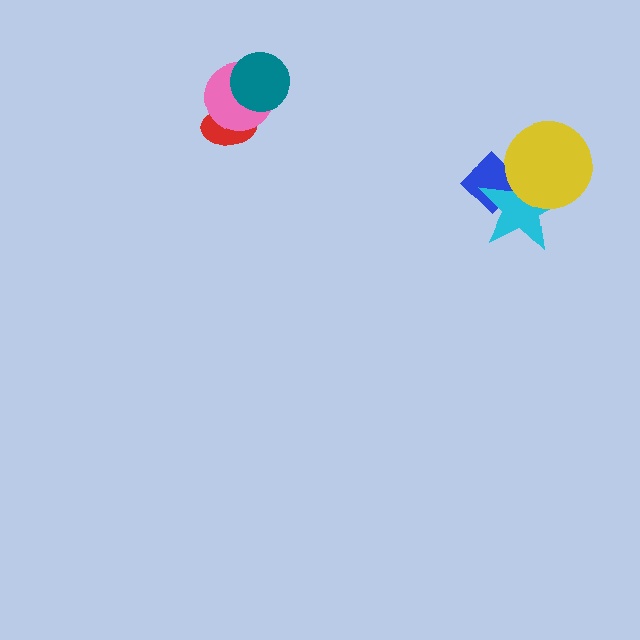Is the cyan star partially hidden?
Yes, it is partially covered by another shape.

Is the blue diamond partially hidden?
Yes, it is partially covered by another shape.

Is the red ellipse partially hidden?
Yes, it is partially covered by another shape.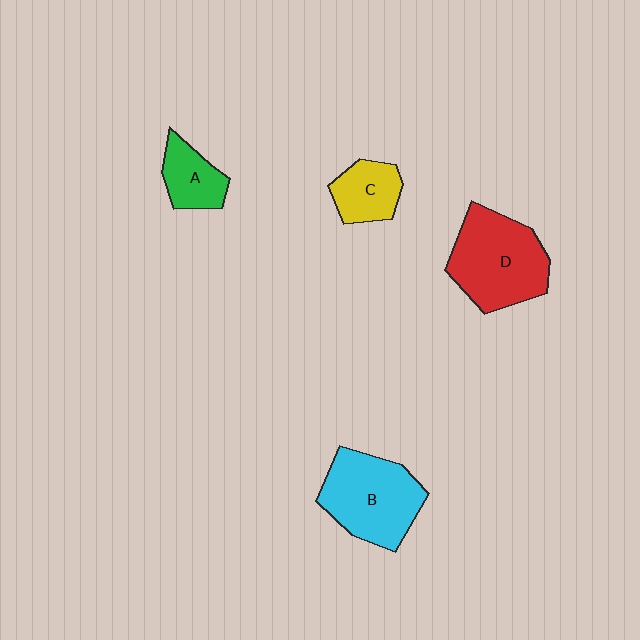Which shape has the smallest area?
Shape A (green).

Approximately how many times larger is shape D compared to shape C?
Approximately 2.2 times.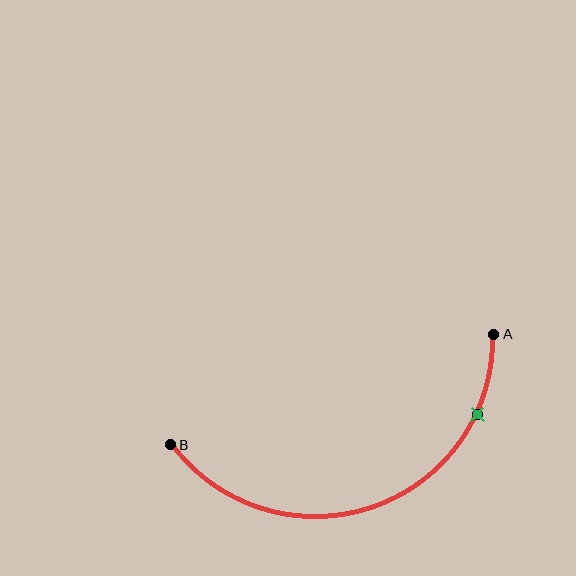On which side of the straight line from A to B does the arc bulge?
The arc bulges below the straight line connecting A and B.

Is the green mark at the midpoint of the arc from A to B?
No. The green mark lies on the arc but is closer to endpoint A. The arc midpoint would be at the point on the curve equidistant along the arc from both A and B.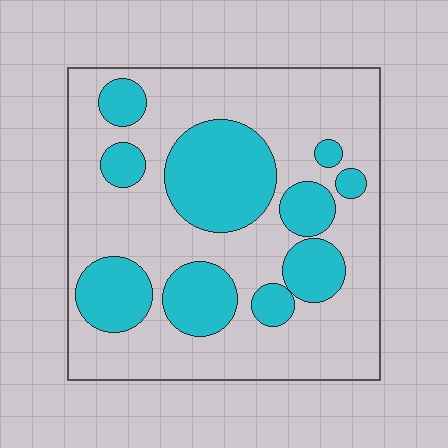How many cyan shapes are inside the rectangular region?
10.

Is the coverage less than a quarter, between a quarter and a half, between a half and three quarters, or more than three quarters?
Between a quarter and a half.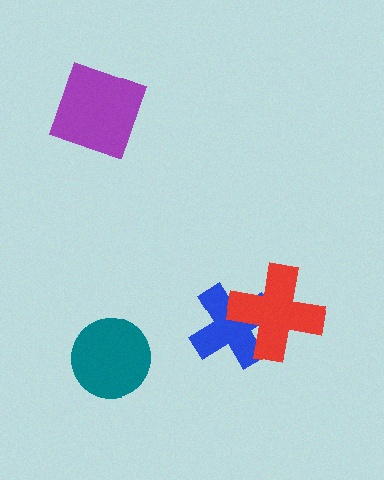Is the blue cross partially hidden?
Yes, it is partially covered by another shape.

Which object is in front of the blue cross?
The red cross is in front of the blue cross.